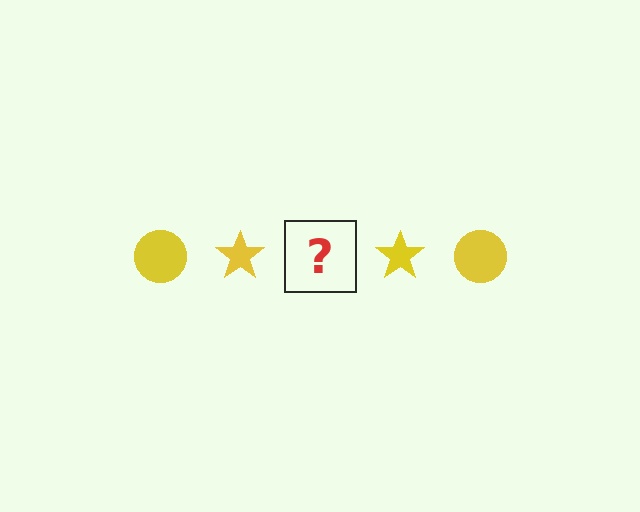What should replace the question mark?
The question mark should be replaced with a yellow circle.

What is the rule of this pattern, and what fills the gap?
The rule is that the pattern cycles through circle, star shapes in yellow. The gap should be filled with a yellow circle.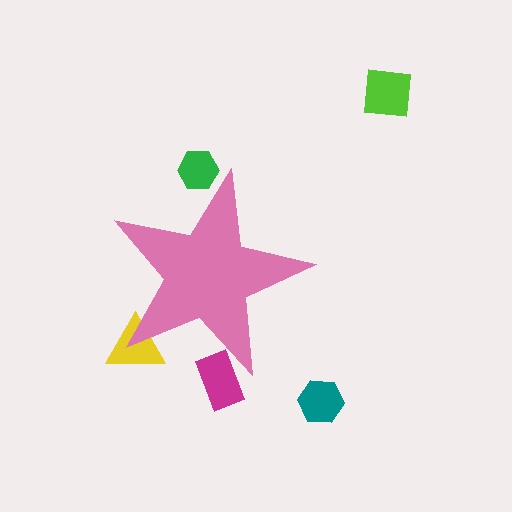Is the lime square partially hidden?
No, the lime square is fully visible.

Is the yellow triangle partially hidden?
Yes, the yellow triangle is partially hidden behind the pink star.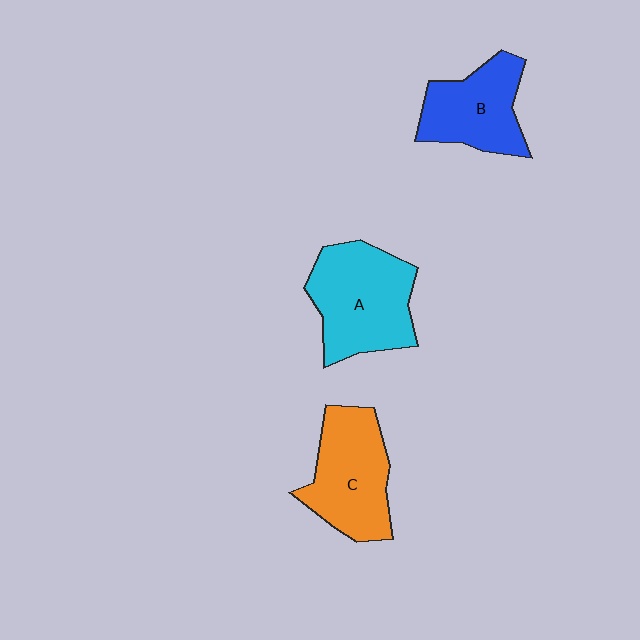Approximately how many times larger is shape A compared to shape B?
Approximately 1.3 times.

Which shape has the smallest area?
Shape B (blue).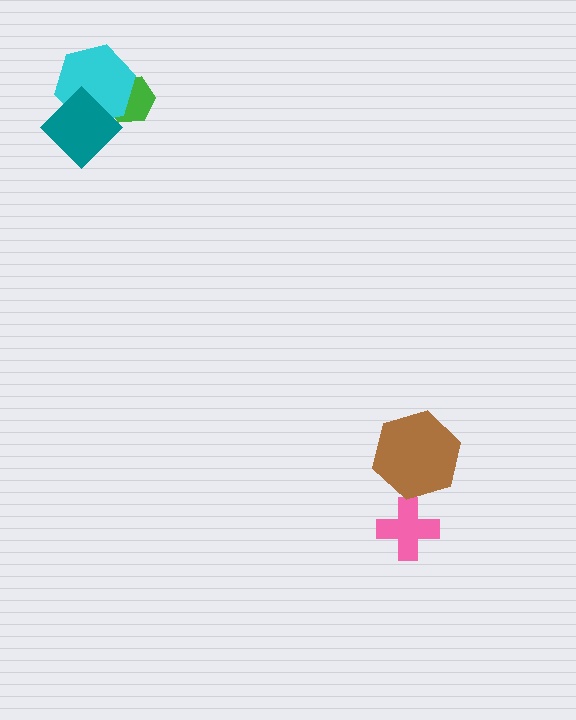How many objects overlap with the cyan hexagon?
2 objects overlap with the cyan hexagon.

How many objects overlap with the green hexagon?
2 objects overlap with the green hexagon.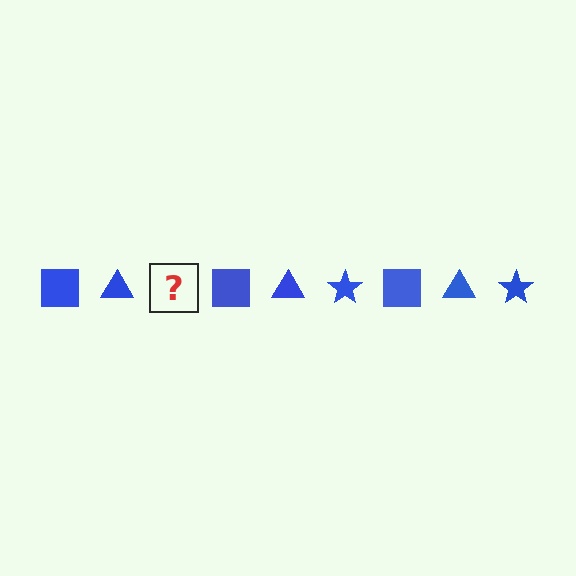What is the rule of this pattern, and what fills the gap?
The rule is that the pattern cycles through square, triangle, star shapes in blue. The gap should be filled with a blue star.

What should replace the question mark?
The question mark should be replaced with a blue star.